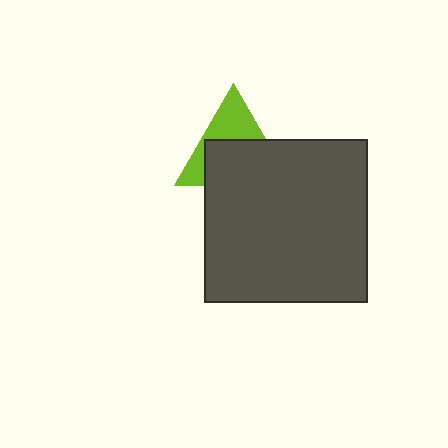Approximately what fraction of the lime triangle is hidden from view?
Roughly 57% of the lime triangle is hidden behind the dark gray square.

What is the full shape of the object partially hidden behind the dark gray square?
The partially hidden object is a lime triangle.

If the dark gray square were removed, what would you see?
You would see the complete lime triangle.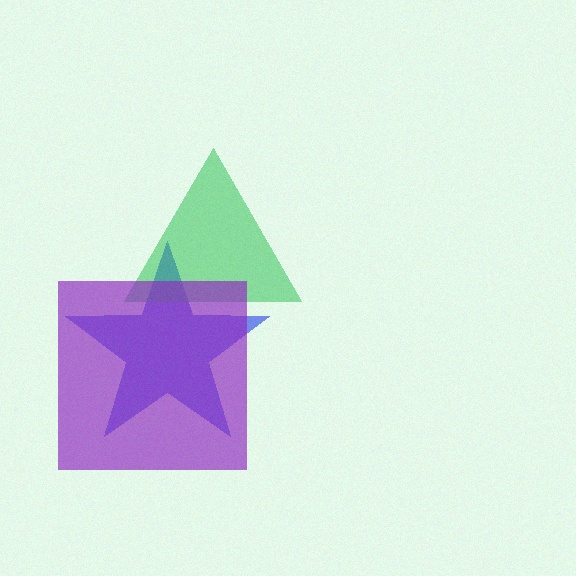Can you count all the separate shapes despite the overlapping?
Yes, there are 3 separate shapes.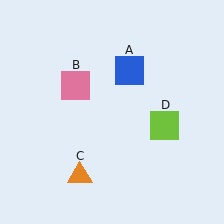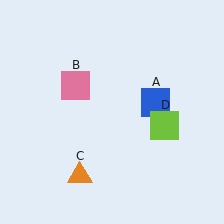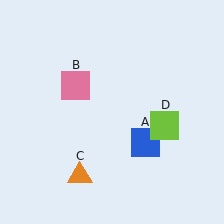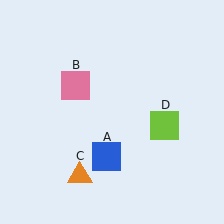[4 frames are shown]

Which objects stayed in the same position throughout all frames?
Pink square (object B) and orange triangle (object C) and lime square (object D) remained stationary.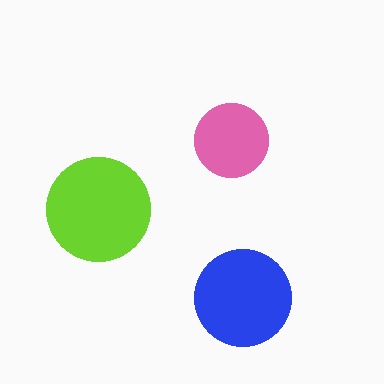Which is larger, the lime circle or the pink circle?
The lime one.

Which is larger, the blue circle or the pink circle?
The blue one.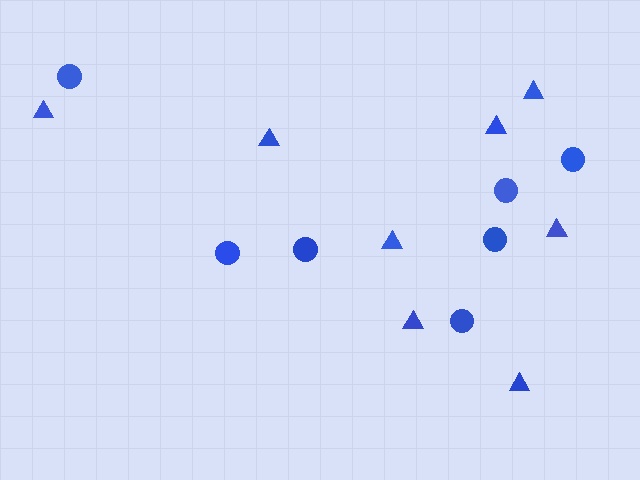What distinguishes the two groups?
There are 2 groups: one group of triangles (8) and one group of circles (7).